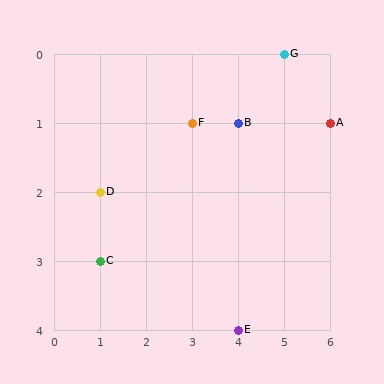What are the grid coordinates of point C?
Point C is at grid coordinates (1, 3).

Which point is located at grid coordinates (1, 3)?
Point C is at (1, 3).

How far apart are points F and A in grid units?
Points F and A are 3 columns apart.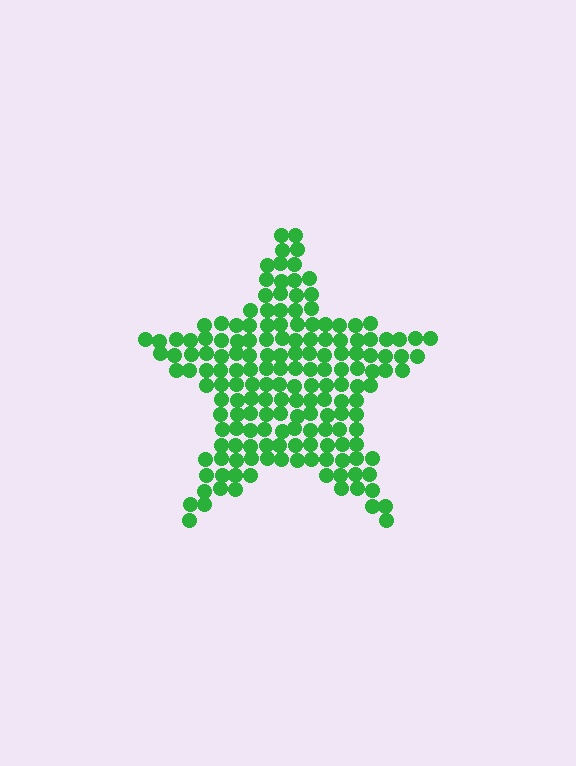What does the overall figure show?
The overall figure shows a star.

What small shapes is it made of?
It is made of small circles.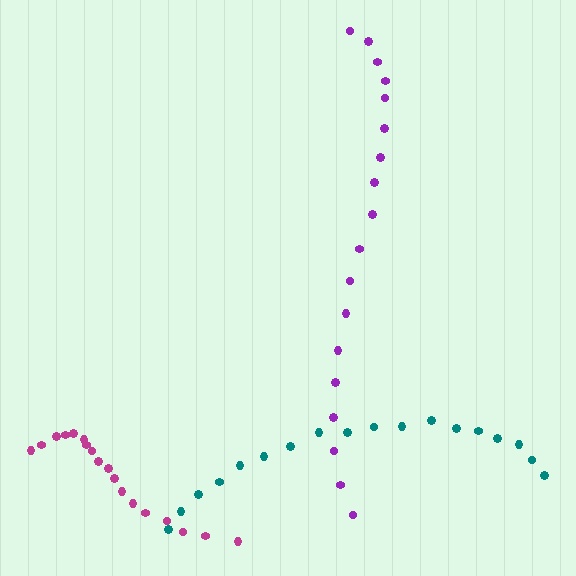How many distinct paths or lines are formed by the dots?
There are 3 distinct paths.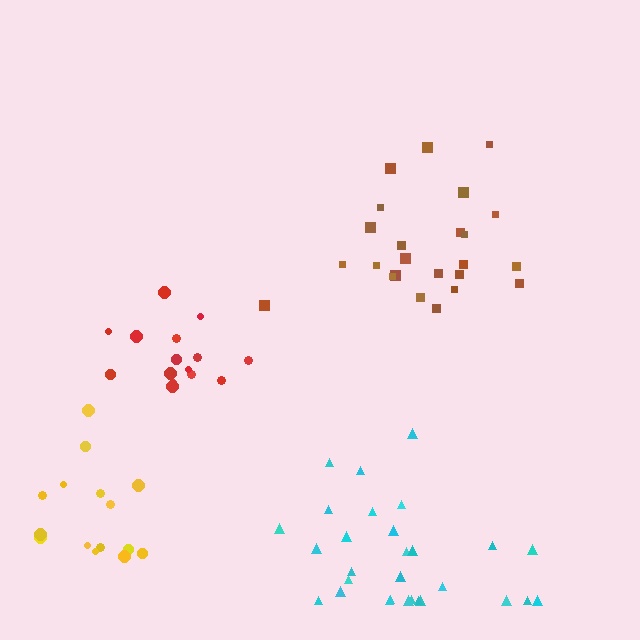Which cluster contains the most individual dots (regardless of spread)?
Cyan (29).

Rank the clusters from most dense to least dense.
yellow, red, cyan, brown.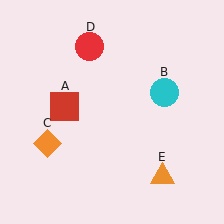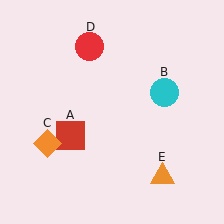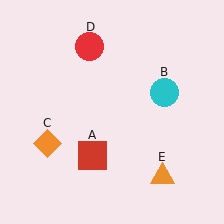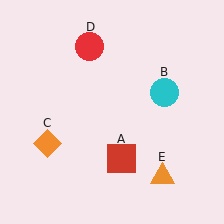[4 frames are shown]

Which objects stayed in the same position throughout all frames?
Cyan circle (object B) and orange diamond (object C) and red circle (object D) and orange triangle (object E) remained stationary.